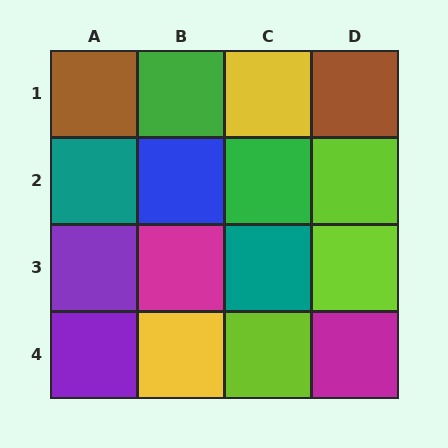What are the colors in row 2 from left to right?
Teal, blue, green, lime.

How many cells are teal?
2 cells are teal.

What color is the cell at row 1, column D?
Brown.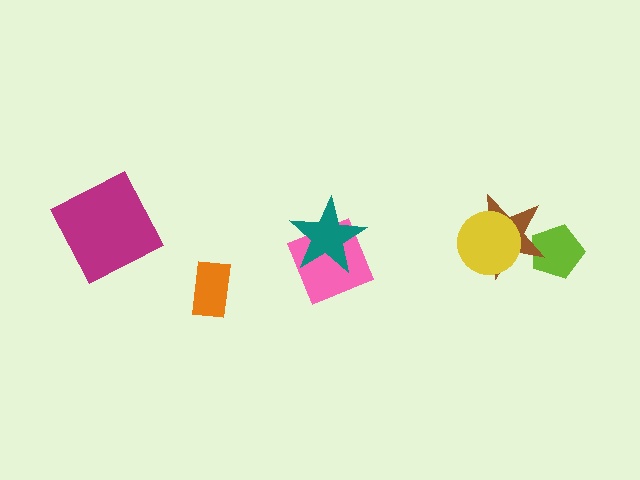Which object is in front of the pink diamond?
The teal star is in front of the pink diamond.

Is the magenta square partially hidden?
No, no other shape covers it.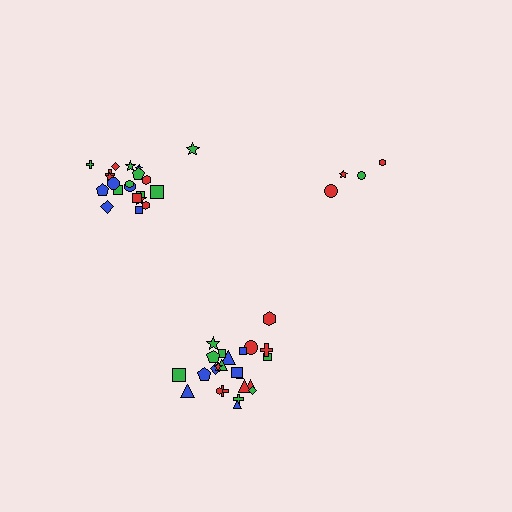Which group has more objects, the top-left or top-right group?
The top-left group.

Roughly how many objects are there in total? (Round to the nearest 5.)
Roughly 50 objects in total.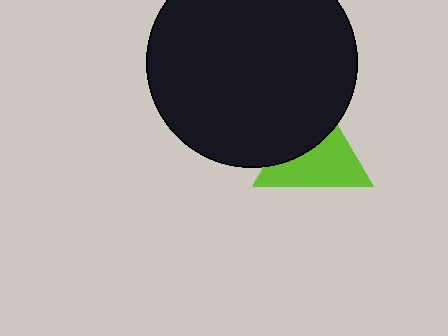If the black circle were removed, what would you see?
You would see the complete lime triangle.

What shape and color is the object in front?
The object in front is a black circle.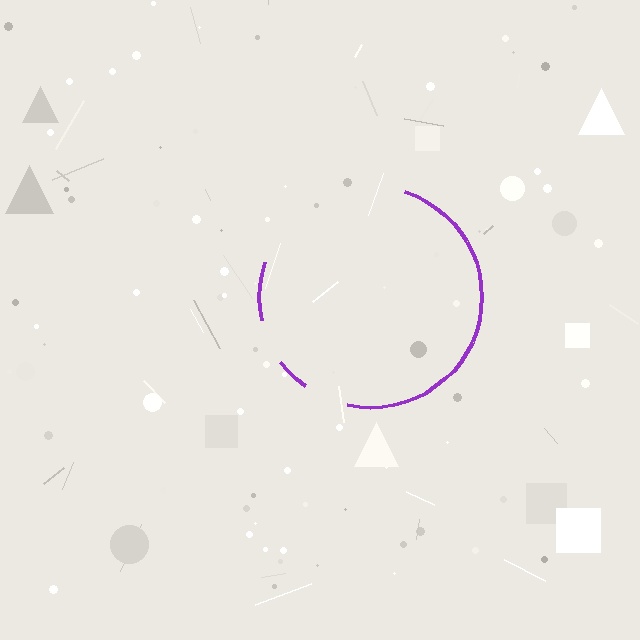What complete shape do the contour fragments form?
The contour fragments form a circle.